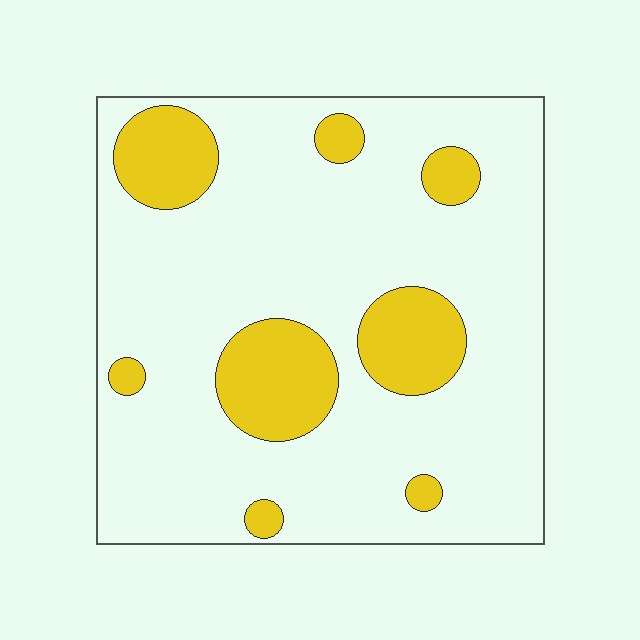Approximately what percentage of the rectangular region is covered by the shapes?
Approximately 20%.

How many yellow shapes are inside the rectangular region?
8.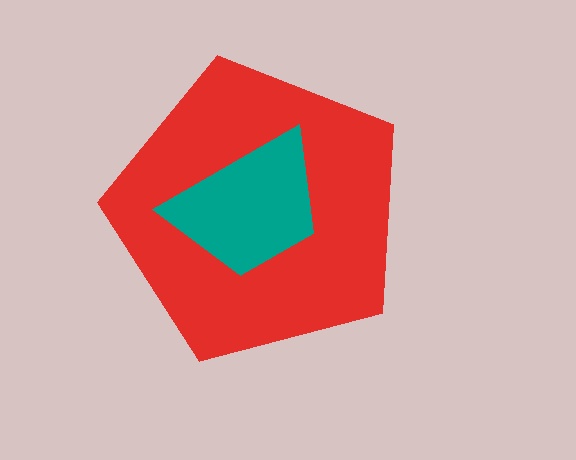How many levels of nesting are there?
2.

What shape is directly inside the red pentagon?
The teal trapezoid.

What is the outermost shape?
The red pentagon.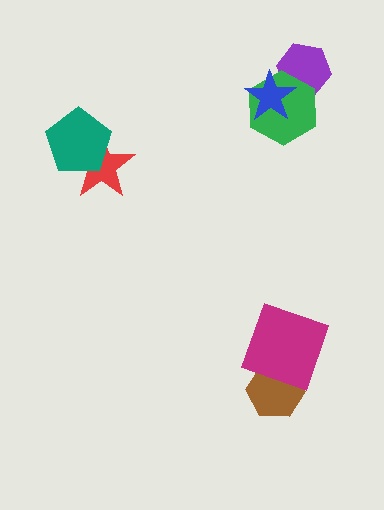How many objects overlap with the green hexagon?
2 objects overlap with the green hexagon.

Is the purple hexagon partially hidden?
Yes, it is partially covered by another shape.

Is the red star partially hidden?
Yes, it is partially covered by another shape.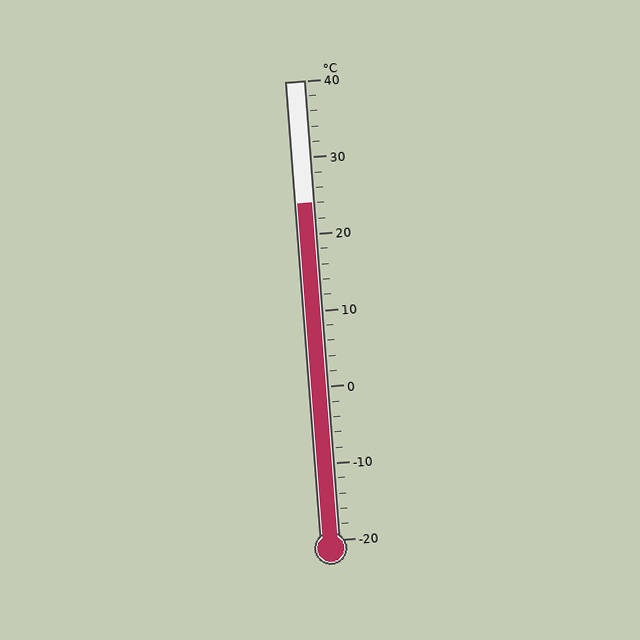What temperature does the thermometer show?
The thermometer shows approximately 24°C.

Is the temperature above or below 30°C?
The temperature is below 30°C.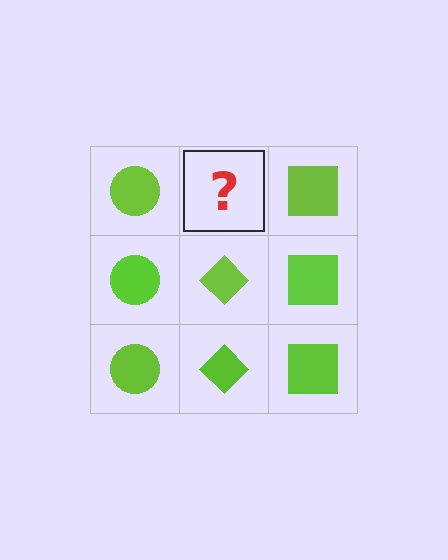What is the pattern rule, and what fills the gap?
The rule is that each column has a consistent shape. The gap should be filled with a lime diamond.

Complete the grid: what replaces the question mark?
The question mark should be replaced with a lime diamond.